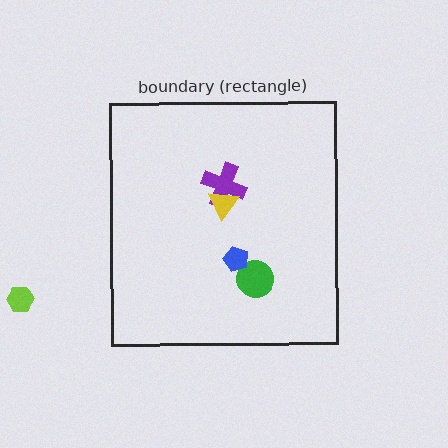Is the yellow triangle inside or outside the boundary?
Inside.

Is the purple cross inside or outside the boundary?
Inside.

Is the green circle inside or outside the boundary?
Inside.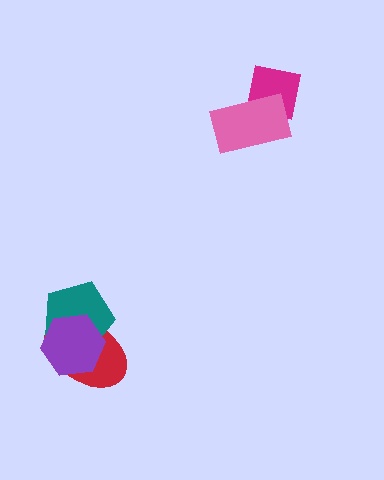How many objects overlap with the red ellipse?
2 objects overlap with the red ellipse.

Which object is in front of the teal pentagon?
The purple hexagon is in front of the teal pentagon.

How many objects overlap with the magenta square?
1 object overlaps with the magenta square.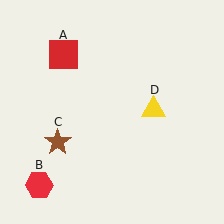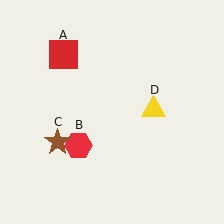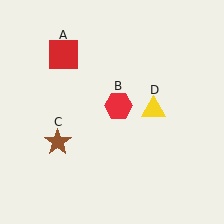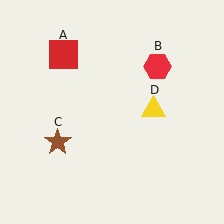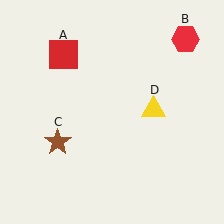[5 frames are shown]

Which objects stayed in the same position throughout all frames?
Red square (object A) and brown star (object C) and yellow triangle (object D) remained stationary.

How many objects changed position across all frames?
1 object changed position: red hexagon (object B).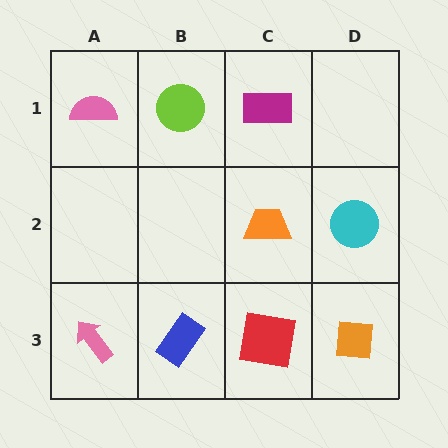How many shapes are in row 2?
2 shapes.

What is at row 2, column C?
An orange trapezoid.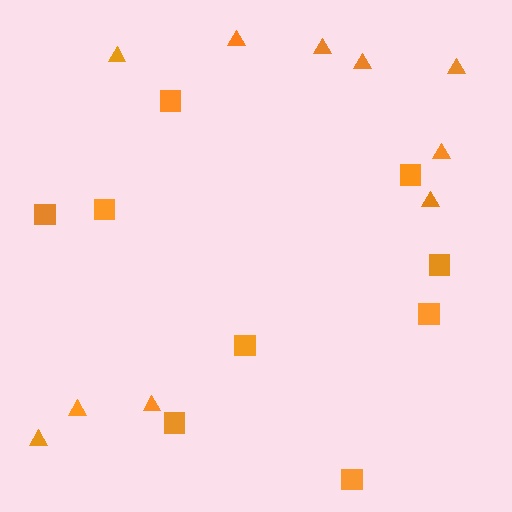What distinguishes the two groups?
There are 2 groups: one group of triangles (10) and one group of squares (9).